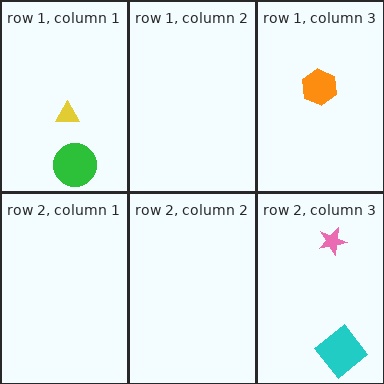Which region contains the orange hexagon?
The row 1, column 3 region.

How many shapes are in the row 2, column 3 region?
2.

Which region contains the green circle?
The row 1, column 1 region.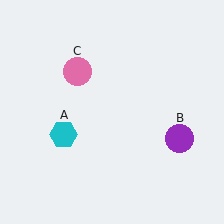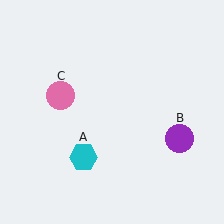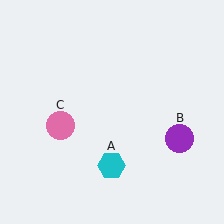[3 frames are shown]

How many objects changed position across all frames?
2 objects changed position: cyan hexagon (object A), pink circle (object C).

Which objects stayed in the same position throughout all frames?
Purple circle (object B) remained stationary.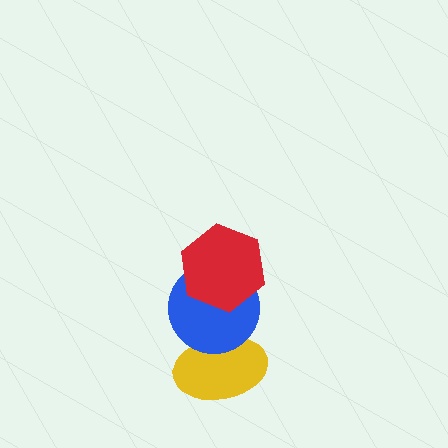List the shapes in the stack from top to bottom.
From top to bottom: the red hexagon, the blue circle, the yellow ellipse.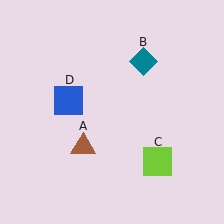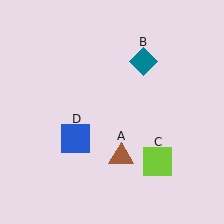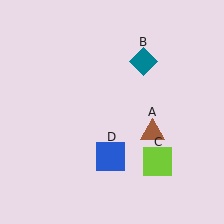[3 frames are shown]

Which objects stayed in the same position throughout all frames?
Teal diamond (object B) and lime square (object C) remained stationary.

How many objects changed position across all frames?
2 objects changed position: brown triangle (object A), blue square (object D).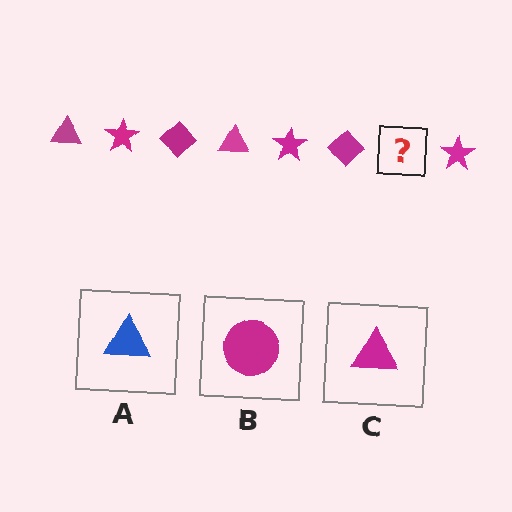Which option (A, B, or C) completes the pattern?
C.